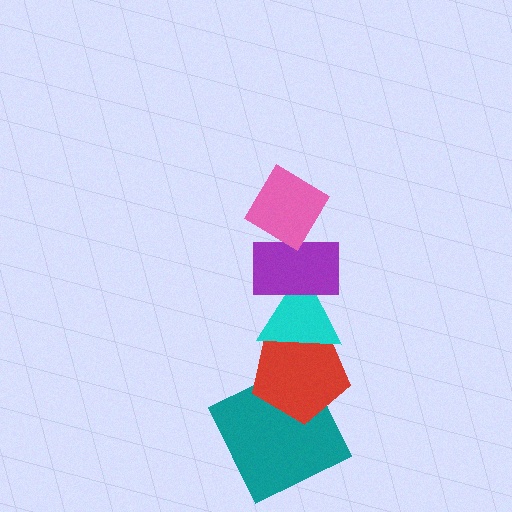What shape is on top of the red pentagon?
The cyan triangle is on top of the red pentagon.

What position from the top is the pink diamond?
The pink diamond is 1st from the top.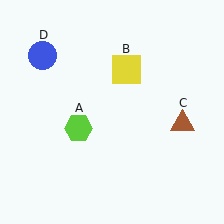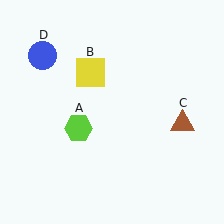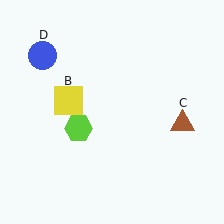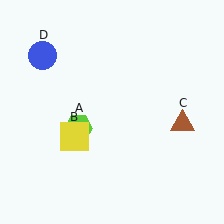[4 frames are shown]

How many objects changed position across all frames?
1 object changed position: yellow square (object B).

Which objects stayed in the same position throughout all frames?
Lime hexagon (object A) and brown triangle (object C) and blue circle (object D) remained stationary.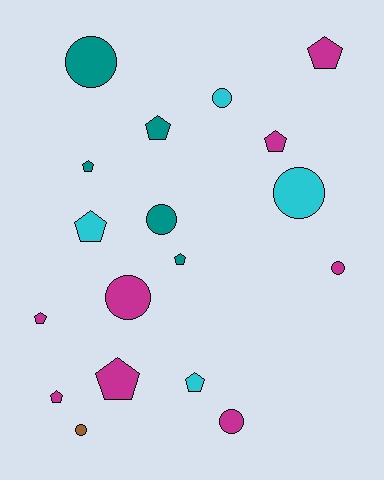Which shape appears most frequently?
Pentagon, with 10 objects.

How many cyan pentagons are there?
There are 2 cyan pentagons.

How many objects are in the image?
There are 18 objects.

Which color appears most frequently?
Magenta, with 8 objects.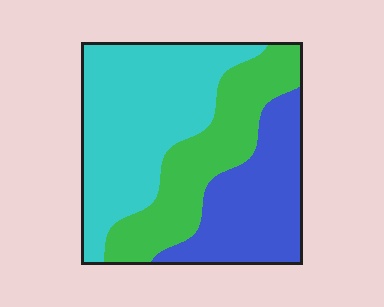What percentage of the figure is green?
Green covers roughly 30% of the figure.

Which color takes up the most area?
Cyan, at roughly 45%.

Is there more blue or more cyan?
Cyan.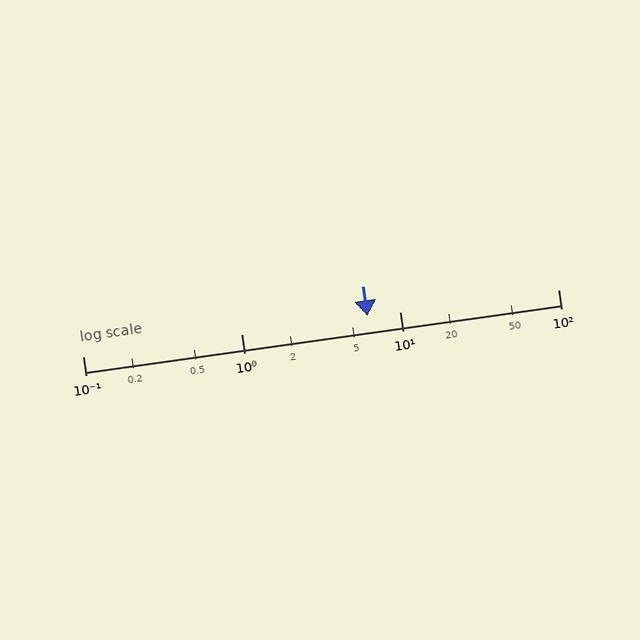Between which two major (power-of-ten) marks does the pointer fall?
The pointer is between 1 and 10.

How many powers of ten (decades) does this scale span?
The scale spans 3 decades, from 0.1 to 100.